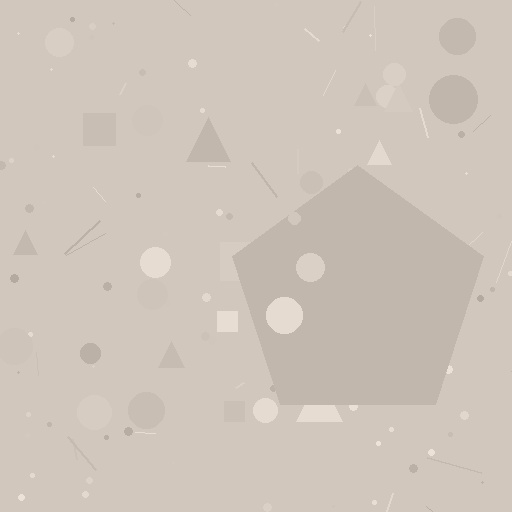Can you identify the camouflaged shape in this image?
The camouflaged shape is a pentagon.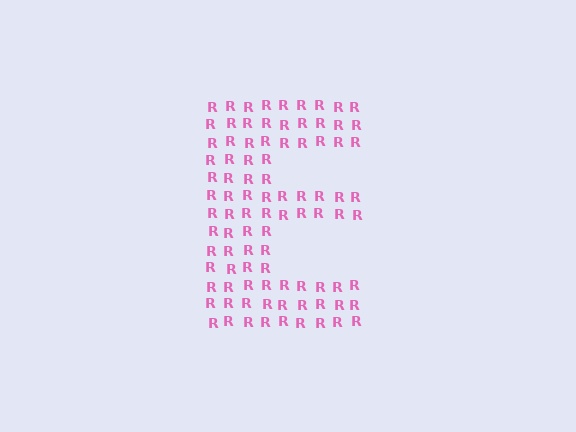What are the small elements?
The small elements are letter R's.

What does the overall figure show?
The overall figure shows the letter E.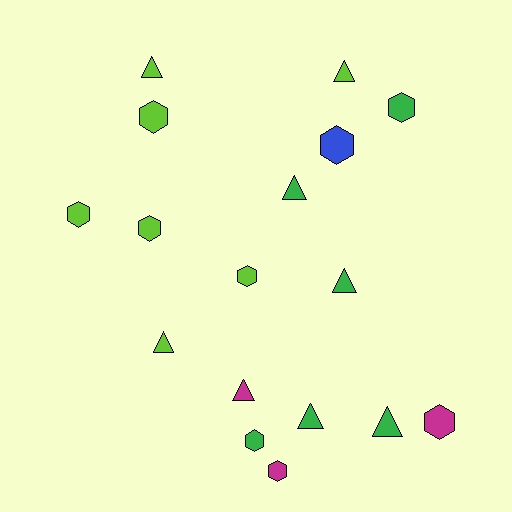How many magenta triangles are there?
There is 1 magenta triangle.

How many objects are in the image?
There are 17 objects.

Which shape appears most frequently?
Hexagon, with 9 objects.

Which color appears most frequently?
Lime, with 7 objects.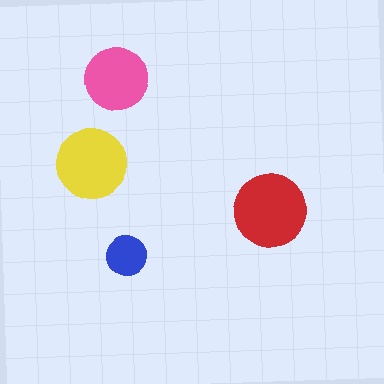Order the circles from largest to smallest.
the red one, the yellow one, the pink one, the blue one.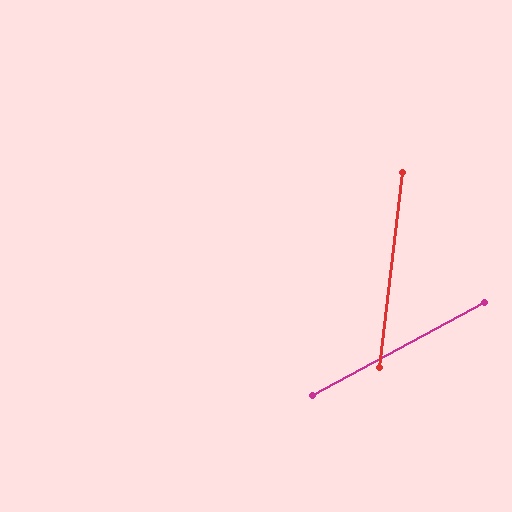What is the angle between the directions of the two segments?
Approximately 55 degrees.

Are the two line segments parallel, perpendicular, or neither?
Neither parallel nor perpendicular — they differ by about 55°.